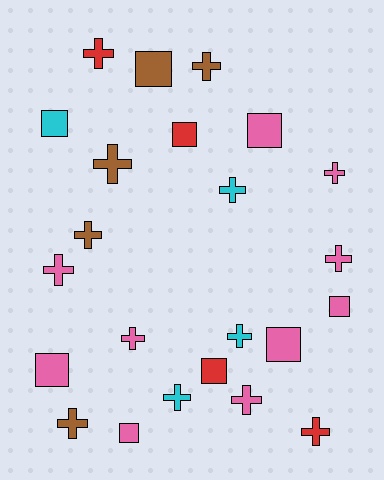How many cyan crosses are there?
There are 3 cyan crosses.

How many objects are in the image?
There are 23 objects.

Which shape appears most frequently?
Cross, with 14 objects.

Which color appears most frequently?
Pink, with 10 objects.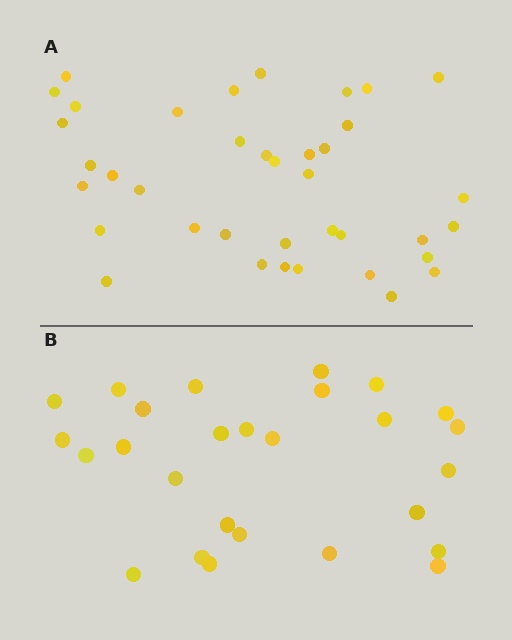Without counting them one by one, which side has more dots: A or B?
Region A (the top region) has more dots.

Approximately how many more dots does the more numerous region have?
Region A has roughly 12 or so more dots than region B.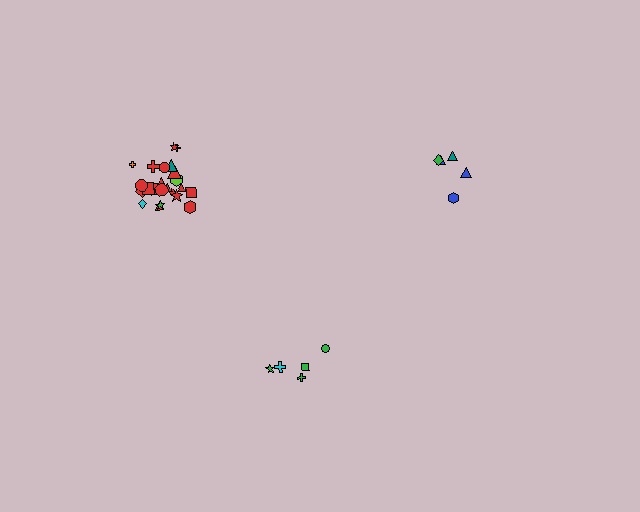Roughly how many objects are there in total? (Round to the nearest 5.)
Roughly 35 objects in total.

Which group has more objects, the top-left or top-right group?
The top-left group.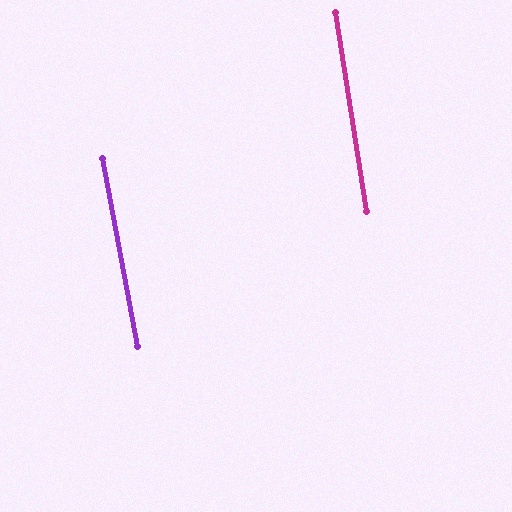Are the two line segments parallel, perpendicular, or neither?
Parallel — their directions differ by only 1.7°.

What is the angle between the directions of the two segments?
Approximately 2 degrees.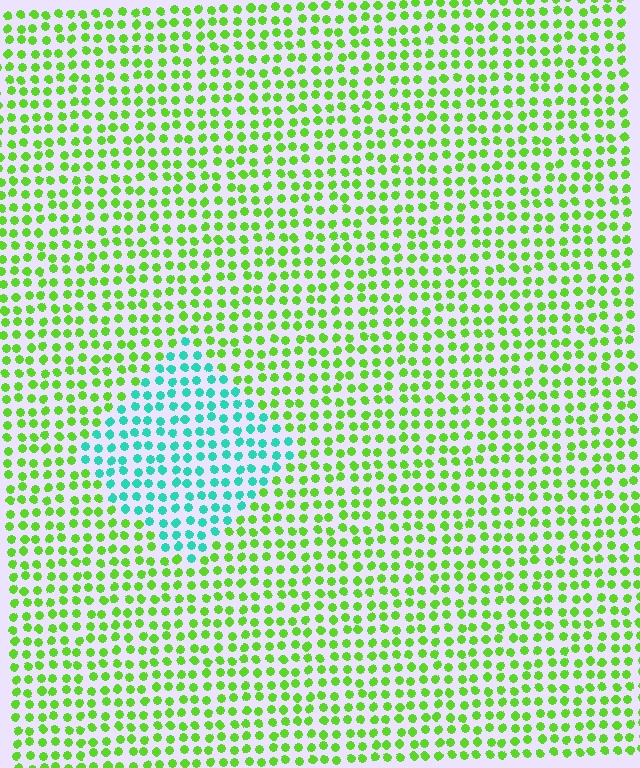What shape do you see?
I see a diamond.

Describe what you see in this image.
The image is filled with small lime elements in a uniform arrangement. A diamond-shaped region is visible where the elements are tinted to a slightly different hue, forming a subtle color boundary.